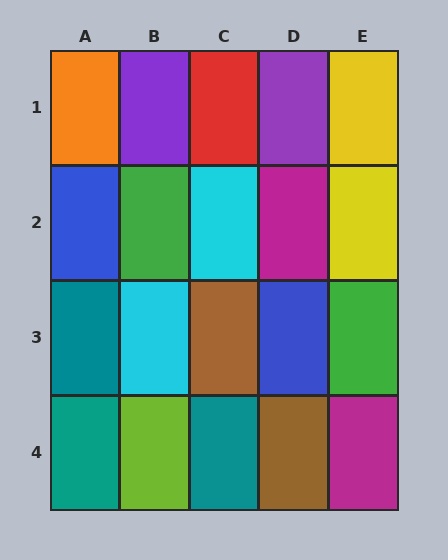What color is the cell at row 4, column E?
Magenta.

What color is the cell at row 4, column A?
Teal.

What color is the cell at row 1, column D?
Purple.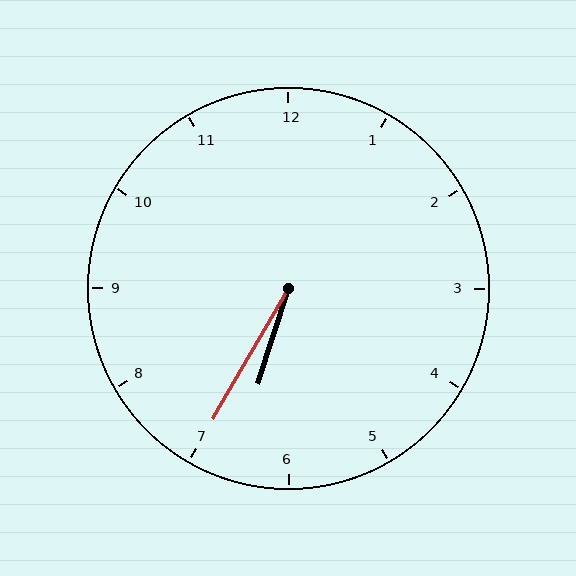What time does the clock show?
6:35.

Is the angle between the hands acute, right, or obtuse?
It is acute.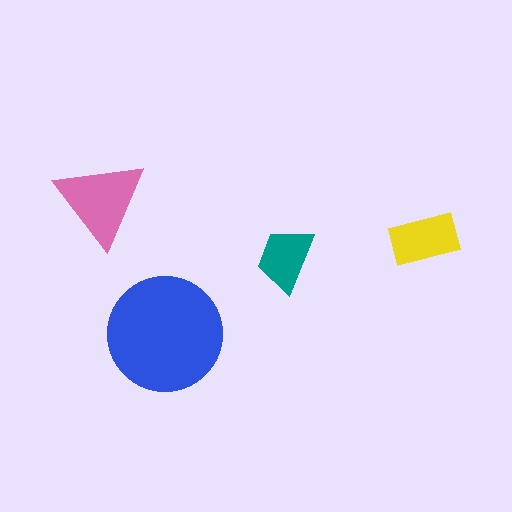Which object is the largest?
The blue circle.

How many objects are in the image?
There are 4 objects in the image.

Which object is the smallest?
The teal trapezoid.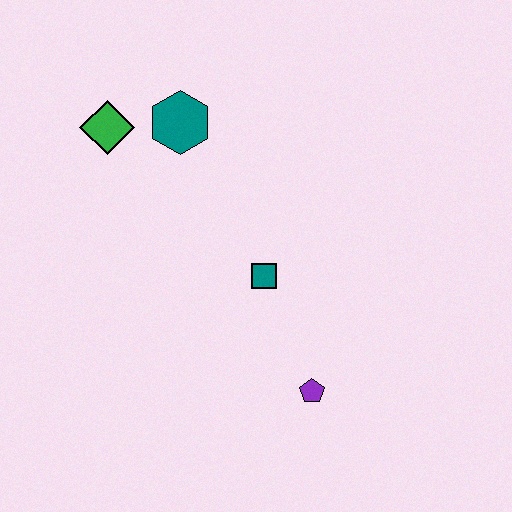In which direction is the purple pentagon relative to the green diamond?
The purple pentagon is below the green diamond.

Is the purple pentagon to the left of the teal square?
No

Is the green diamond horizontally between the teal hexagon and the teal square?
No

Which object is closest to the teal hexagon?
The green diamond is closest to the teal hexagon.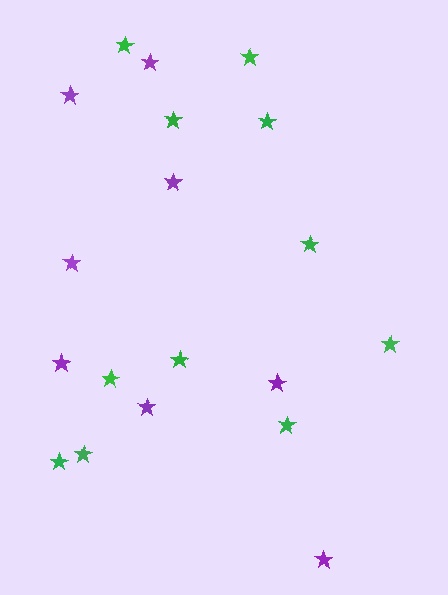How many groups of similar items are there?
There are 2 groups: one group of green stars (11) and one group of purple stars (8).